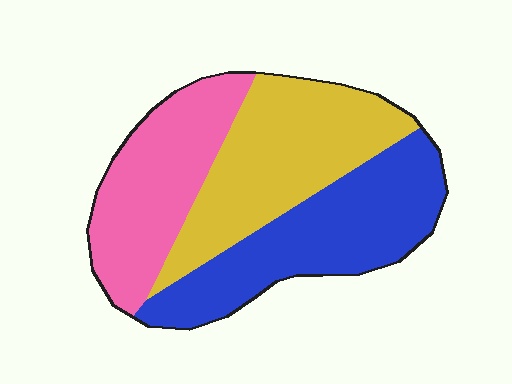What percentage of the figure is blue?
Blue takes up about three eighths (3/8) of the figure.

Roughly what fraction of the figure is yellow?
Yellow takes up about one third (1/3) of the figure.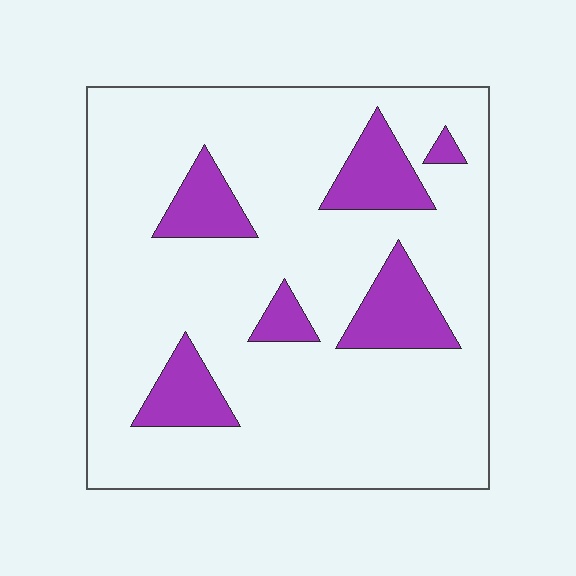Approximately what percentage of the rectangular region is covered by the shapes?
Approximately 15%.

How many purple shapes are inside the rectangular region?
6.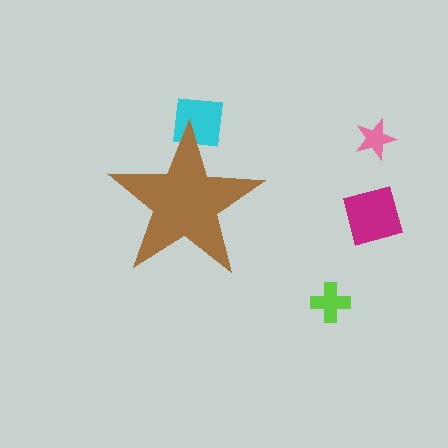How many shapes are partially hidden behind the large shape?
1 shape is partially hidden.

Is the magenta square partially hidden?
No, the magenta square is fully visible.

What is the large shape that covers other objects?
A brown star.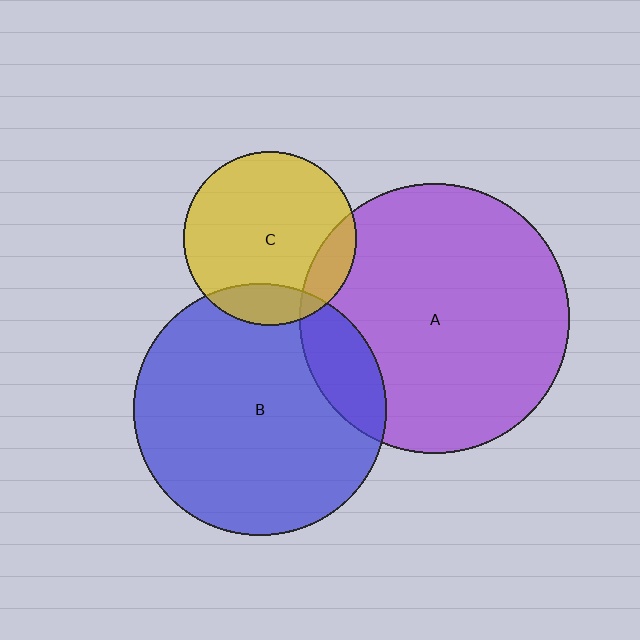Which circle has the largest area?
Circle A (purple).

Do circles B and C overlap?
Yes.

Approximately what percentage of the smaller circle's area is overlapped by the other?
Approximately 15%.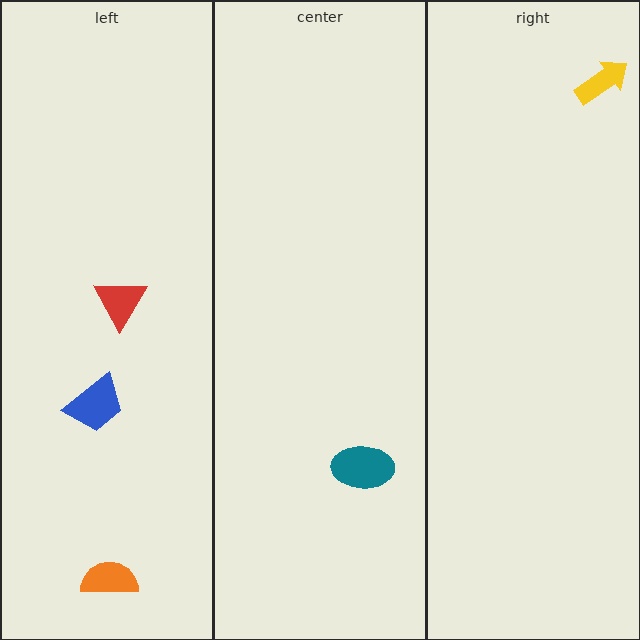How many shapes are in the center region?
1.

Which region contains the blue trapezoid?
The left region.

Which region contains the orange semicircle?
The left region.